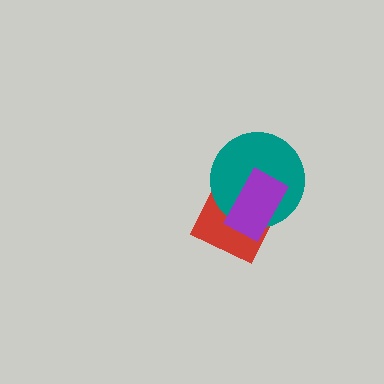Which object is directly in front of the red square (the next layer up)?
The teal circle is directly in front of the red square.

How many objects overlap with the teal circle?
2 objects overlap with the teal circle.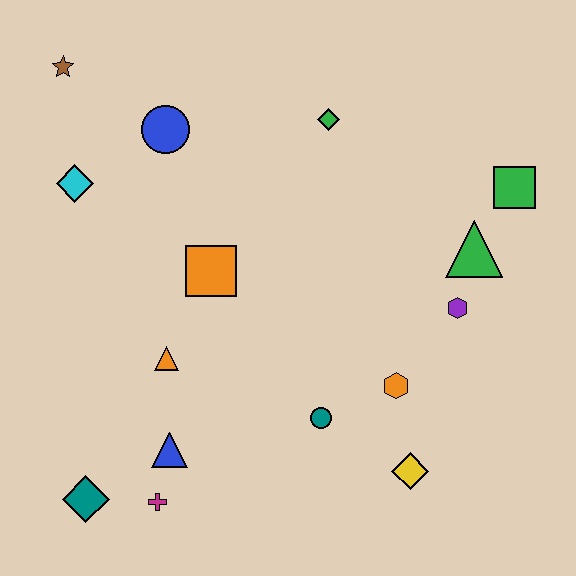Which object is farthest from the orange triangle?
The green square is farthest from the orange triangle.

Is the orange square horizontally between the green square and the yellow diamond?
No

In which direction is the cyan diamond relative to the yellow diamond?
The cyan diamond is to the left of the yellow diamond.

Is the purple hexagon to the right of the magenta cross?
Yes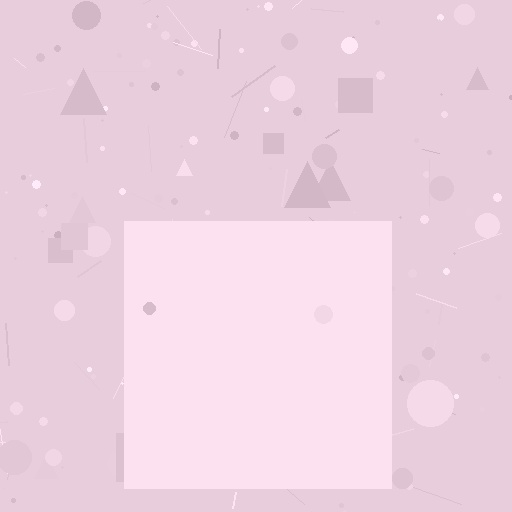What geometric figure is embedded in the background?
A square is embedded in the background.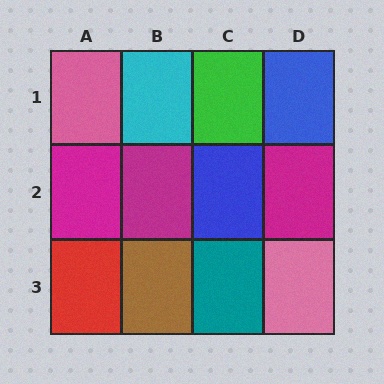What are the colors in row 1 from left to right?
Pink, cyan, green, blue.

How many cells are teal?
1 cell is teal.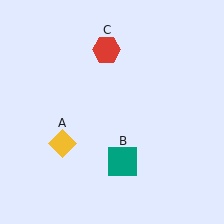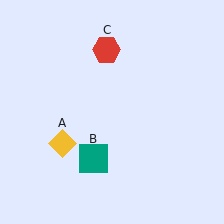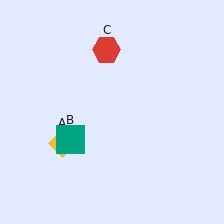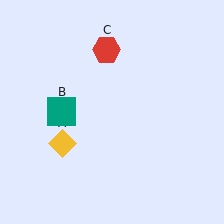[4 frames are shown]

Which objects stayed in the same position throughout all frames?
Yellow diamond (object A) and red hexagon (object C) remained stationary.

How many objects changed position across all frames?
1 object changed position: teal square (object B).